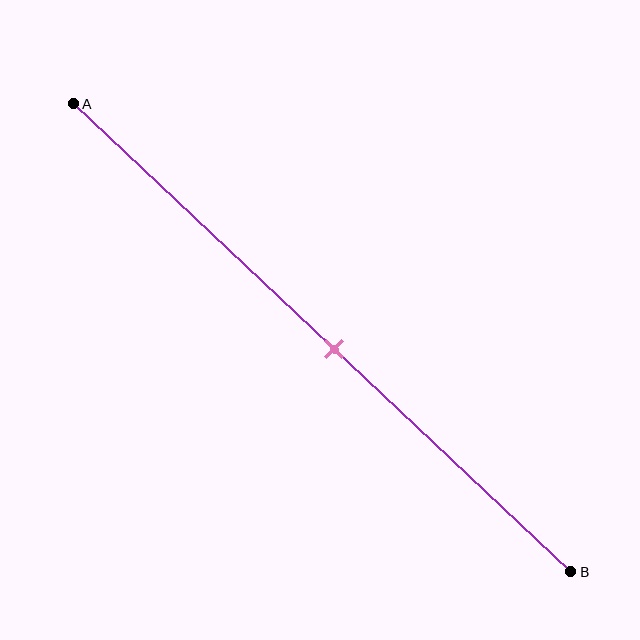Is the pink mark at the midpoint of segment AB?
Yes, the mark is approximately at the midpoint.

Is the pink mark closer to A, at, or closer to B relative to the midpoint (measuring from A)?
The pink mark is approximately at the midpoint of segment AB.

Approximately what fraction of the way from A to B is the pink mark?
The pink mark is approximately 50% of the way from A to B.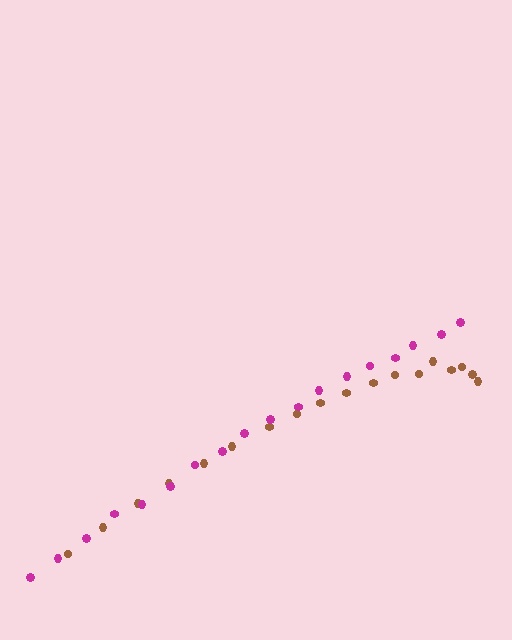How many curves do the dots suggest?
There are 2 distinct paths.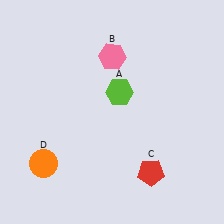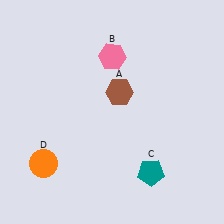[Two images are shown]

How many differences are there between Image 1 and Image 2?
There are 2 differences between the two images.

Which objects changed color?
A changed from lime to brown. C changed from red to teal.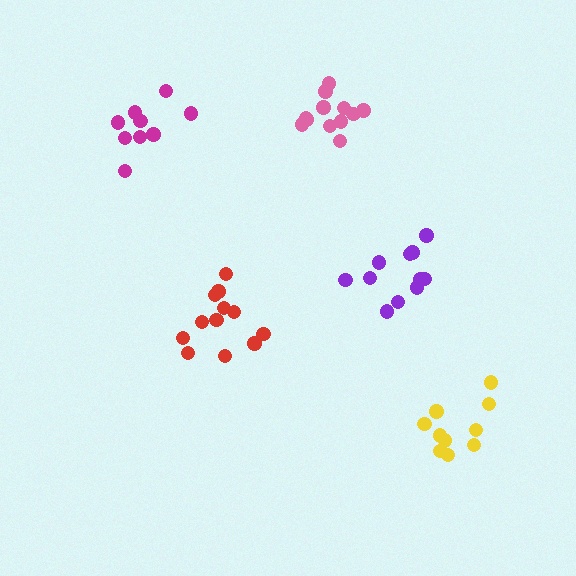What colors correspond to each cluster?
The clusters are colored: red, magenta, purple, yellow, pink.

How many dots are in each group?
Group 1: 12 dots, Group 2: 9 dots, Group 3: 11 dots, Group 4: 10 dots, Group 5: 12 dots (54 total).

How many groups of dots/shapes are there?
There are 5 groups.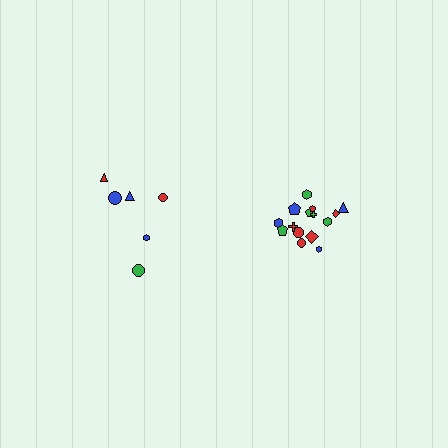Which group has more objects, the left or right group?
The right group.